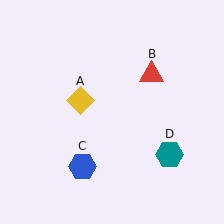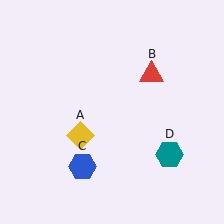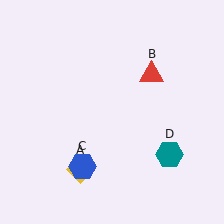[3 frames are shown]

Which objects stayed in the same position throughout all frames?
Red triangle (object B) and blue hexagon (object C) and teal hexagon (object D) remained stationary.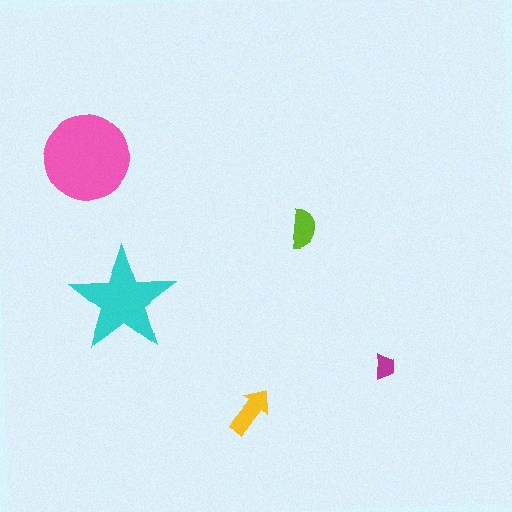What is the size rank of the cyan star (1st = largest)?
2nd.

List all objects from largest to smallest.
The pink circle, the cyan star, the yellow arrow, the lime semicircle, the magenta trapezoid.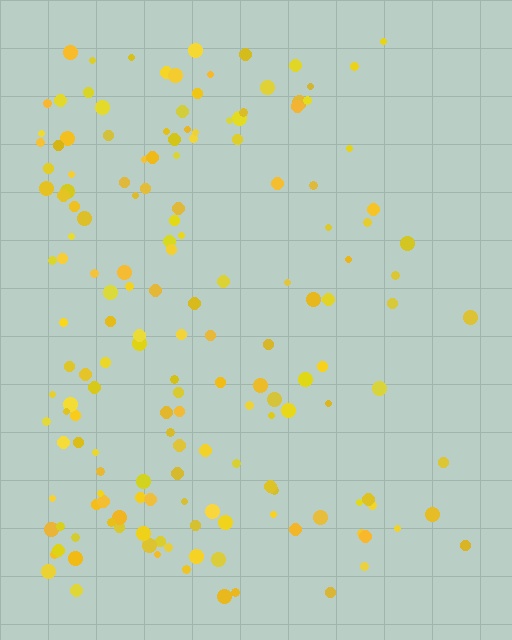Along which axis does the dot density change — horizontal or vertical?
Horizontal.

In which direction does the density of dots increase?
From right to left, with the left side densest.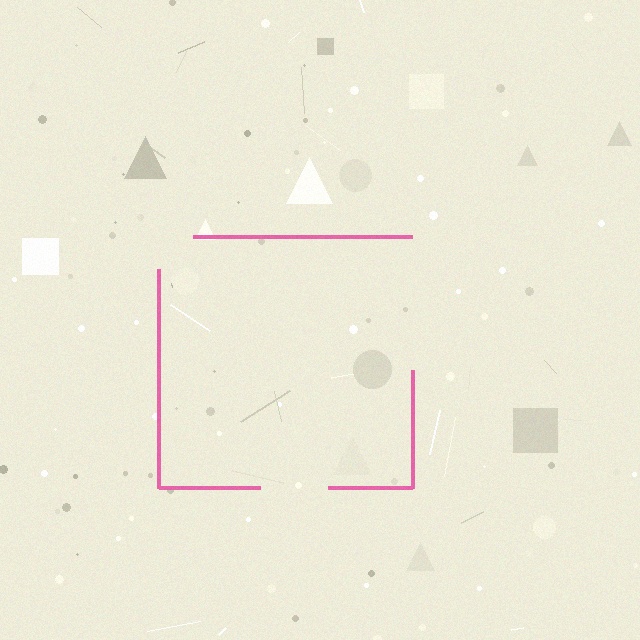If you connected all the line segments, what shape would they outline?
They would outline a square.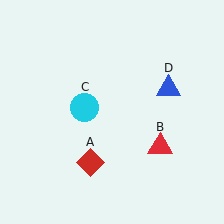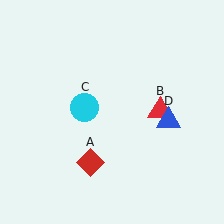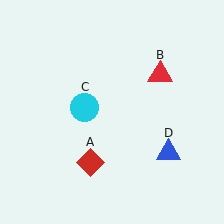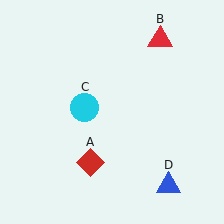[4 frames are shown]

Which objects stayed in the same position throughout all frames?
Red diamond (object A) and cyan circle (object C) remained stationary.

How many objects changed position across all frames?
2 objects changed position: red triangle (object B), blue triangle (object D).